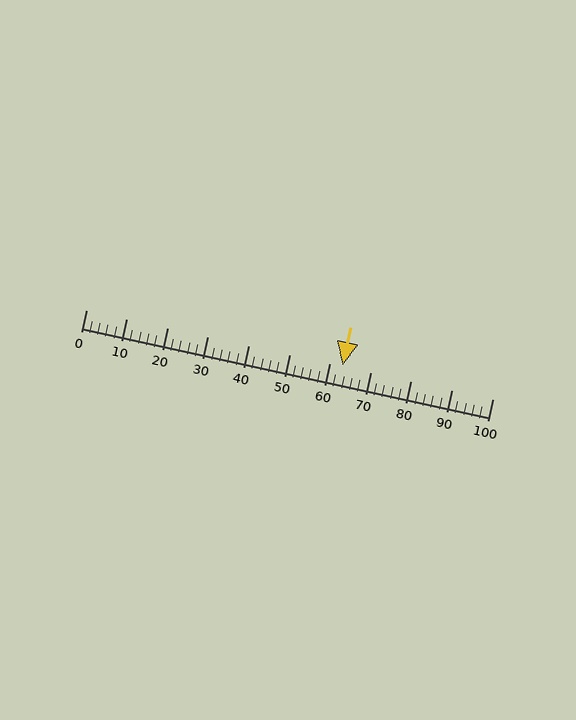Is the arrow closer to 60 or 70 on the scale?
The arrow is closer to 60.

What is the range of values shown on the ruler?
The ruler shows values from 0 to 100.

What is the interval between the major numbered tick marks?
The major tick marks are spaced 10 units apart.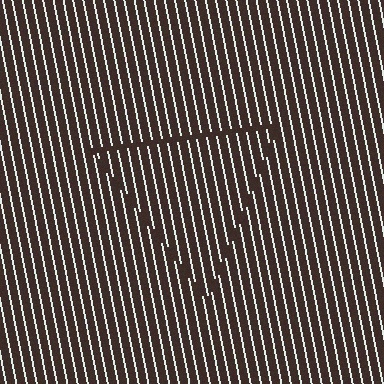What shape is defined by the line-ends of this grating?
An illusory triangle. The interior of the shape contains the same grating, shifted by half a period — the contour is defined by the phase discontinuity where line-ends from the inner and outer gratings abut.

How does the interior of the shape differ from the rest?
The interior of the shape contains the same grating, shifted by half a period — the contour is defined by the phase discontinuity where line-ends from the inner and outer gratings abut.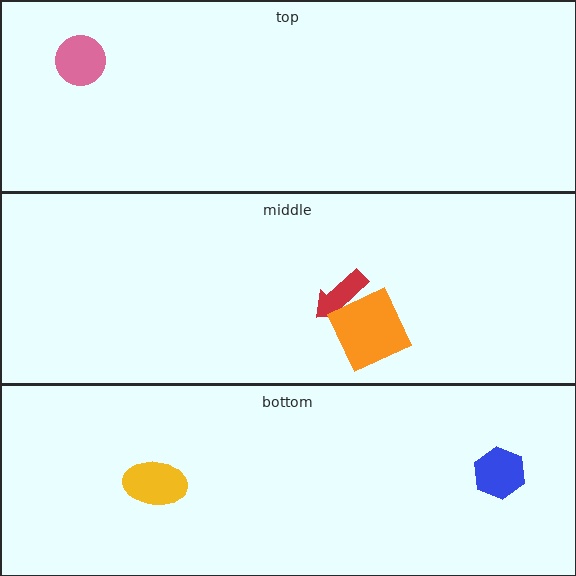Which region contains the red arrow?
The middle region.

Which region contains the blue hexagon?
The bottom region.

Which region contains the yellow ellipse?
The bottom region.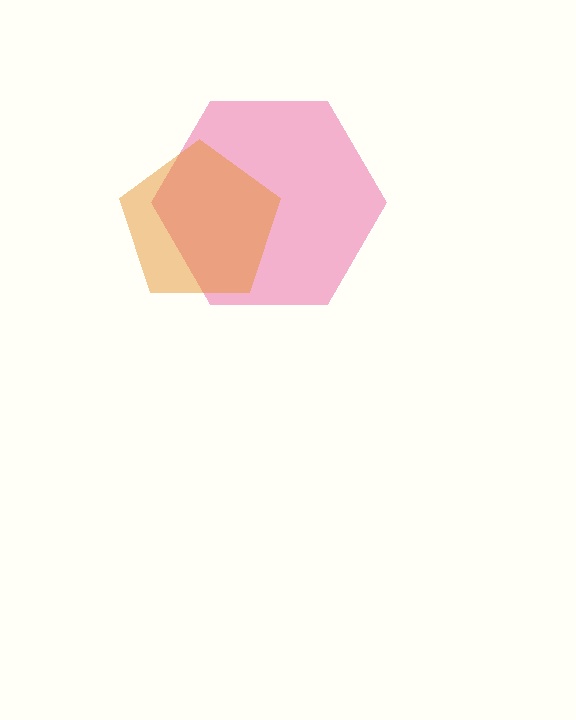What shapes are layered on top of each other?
The layered shapes are: a pink hexagon, an orange pentagon.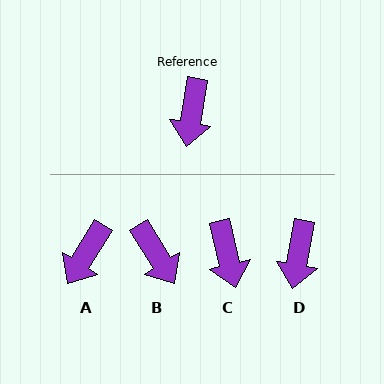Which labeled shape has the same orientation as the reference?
D.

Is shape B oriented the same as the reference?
No, it is off by about 42 degrees.